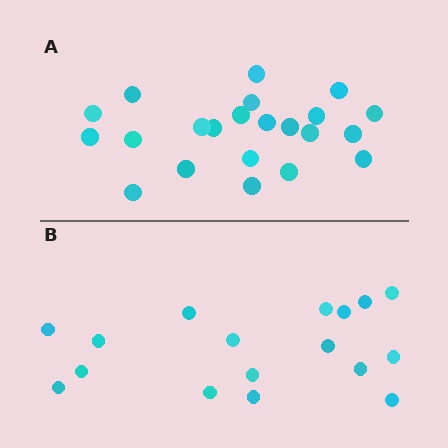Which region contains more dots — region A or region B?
Region A (the top region) has more dots.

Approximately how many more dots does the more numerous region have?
Region A has about 5 more dots than region B.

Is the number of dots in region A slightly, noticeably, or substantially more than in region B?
Region A has noticeably more, but not dramatically so. The ratio is roughly 1.3 to 1.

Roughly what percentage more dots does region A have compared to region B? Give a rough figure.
About 30% more.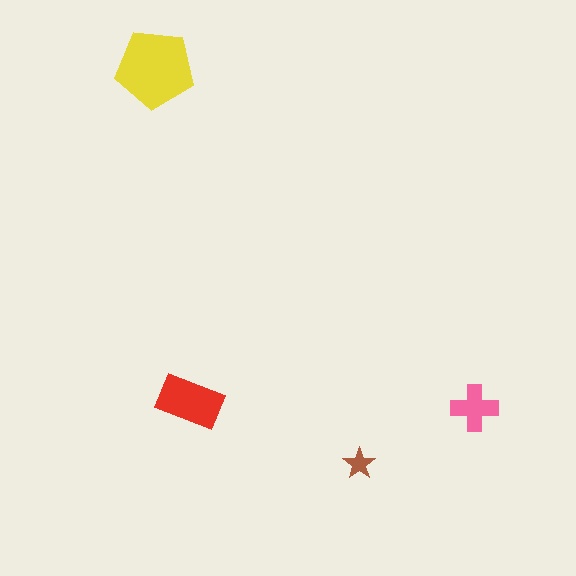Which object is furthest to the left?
The yellow pentagon is leftmost.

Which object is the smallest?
The brown star.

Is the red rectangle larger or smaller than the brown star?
Larger.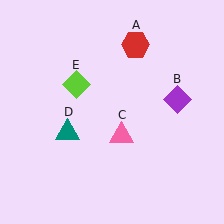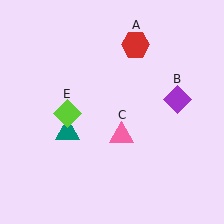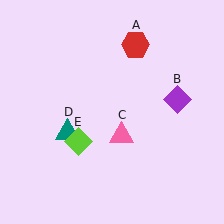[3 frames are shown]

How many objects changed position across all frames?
1 object changed position: lime diamond (object E).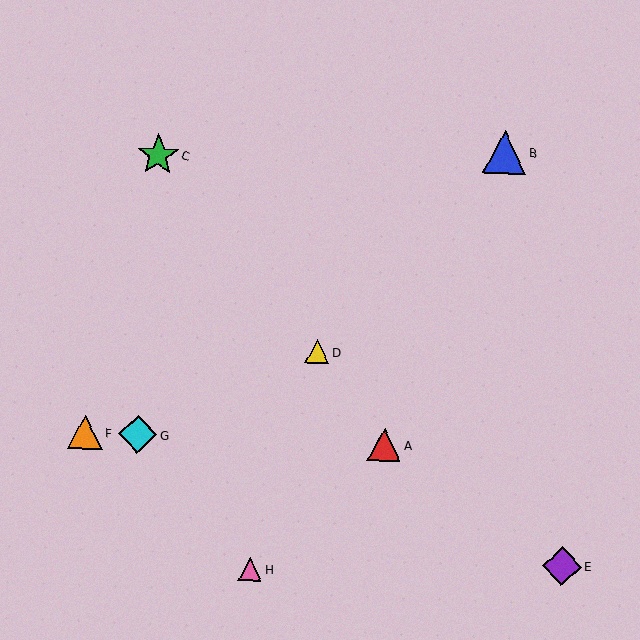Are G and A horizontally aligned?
Yes, both are at y≈434.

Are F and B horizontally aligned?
No, F is at y≈432 and B is at y≈152.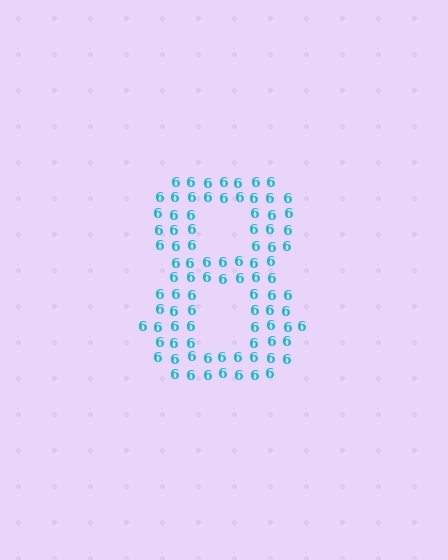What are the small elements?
The small elements are digit 6's.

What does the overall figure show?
The overall figure shows the digit 8.